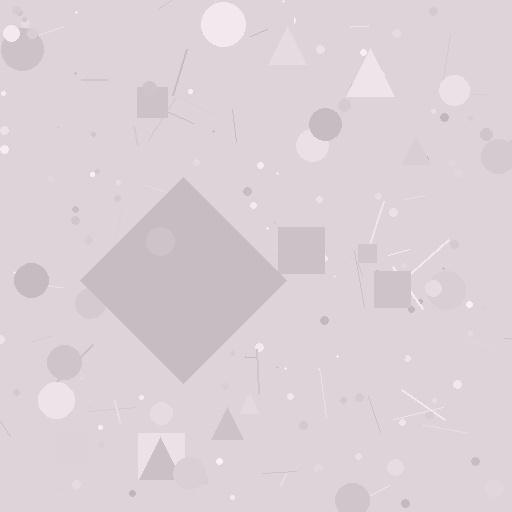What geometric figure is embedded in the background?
A diamond is embedded in the background.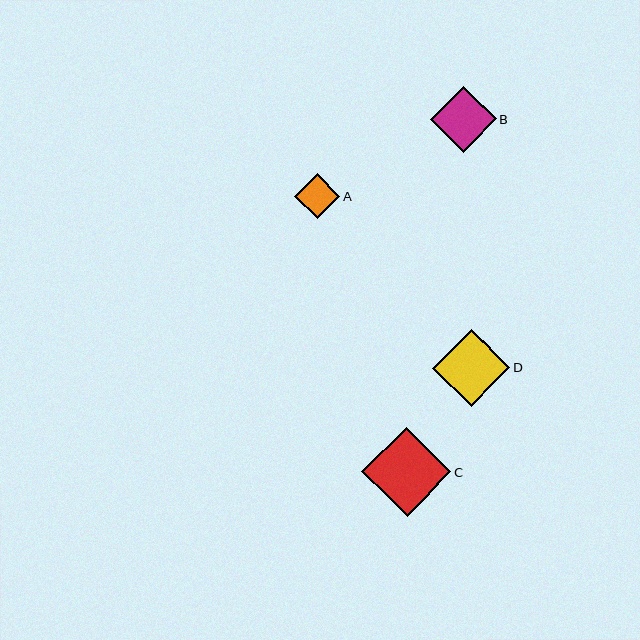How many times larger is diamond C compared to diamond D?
Diamond C is approximately 1.2 times the size of diamond D.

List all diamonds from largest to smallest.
From largest to smallest: C, D, B, A.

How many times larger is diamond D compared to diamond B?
Diamond D is approximately 1.2 times the size of diamond B.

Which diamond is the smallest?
Diamond A is the smallest with a size of approximately 45 pixels.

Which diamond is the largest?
Diamond C is the largest with a size of approximately 89 pixels.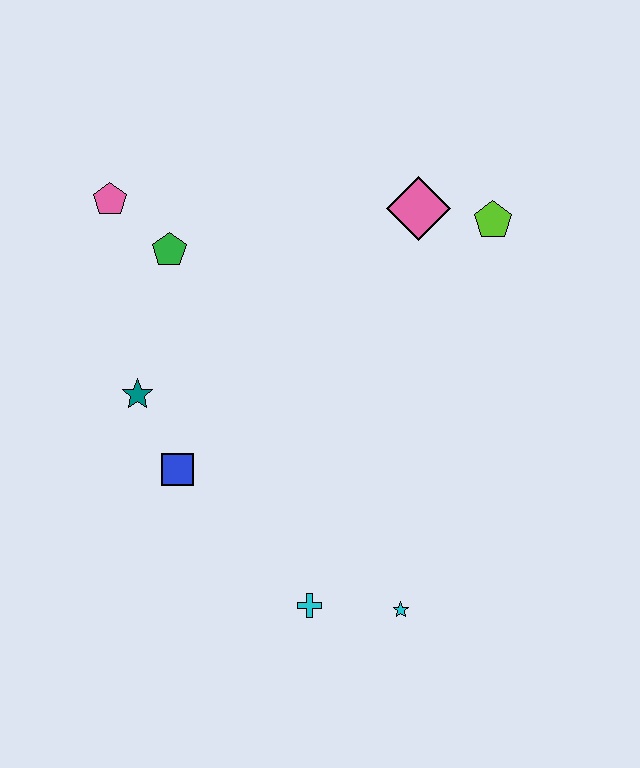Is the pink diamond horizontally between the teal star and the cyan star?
No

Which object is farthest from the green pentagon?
The cyan star is farthest from the green pentagon.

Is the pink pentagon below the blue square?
No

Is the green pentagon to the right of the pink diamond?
No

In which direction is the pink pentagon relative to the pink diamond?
The pink pentagon is to the left of the pink diamond.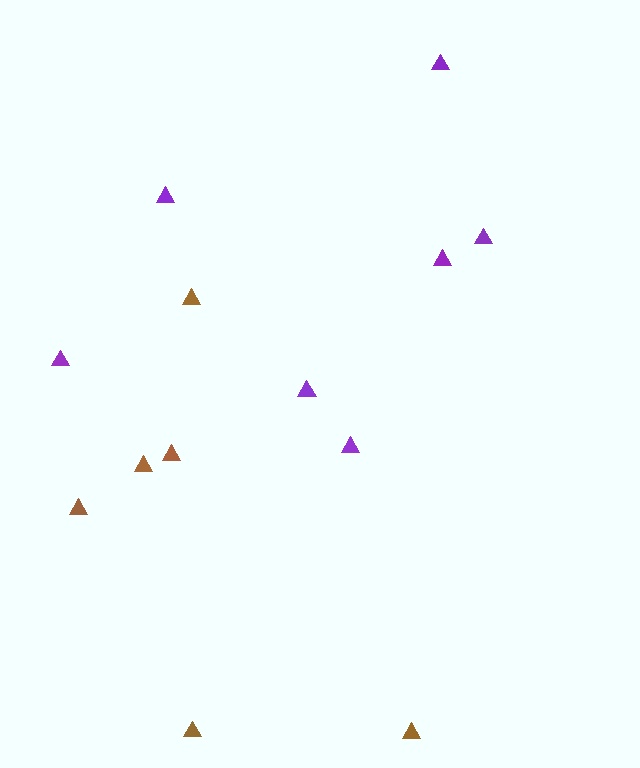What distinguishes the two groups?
There are 2 groups: one group of brown triangles (6) and one group of purple triangles (7).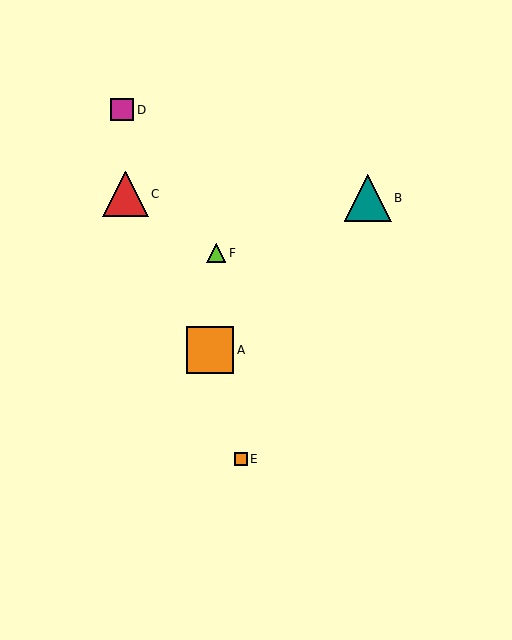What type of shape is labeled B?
Shape B is a teal triangle.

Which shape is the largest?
The teal triangle (labeled B) is the largest.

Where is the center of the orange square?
The center of the orange square is at (210, 350).